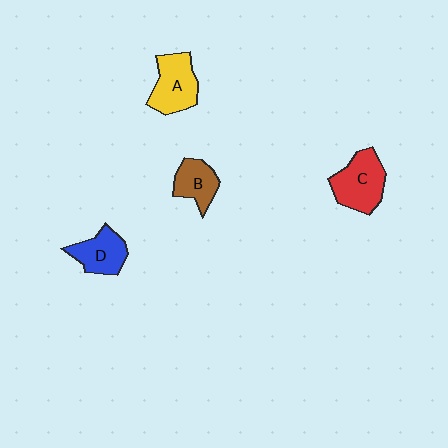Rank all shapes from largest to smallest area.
From largest to smallest: C (red), A (yellow), D (blue), B (brown).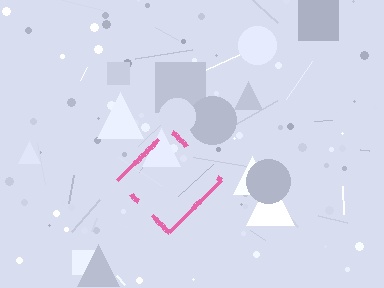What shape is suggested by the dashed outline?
The dashed outline suggests a diamond.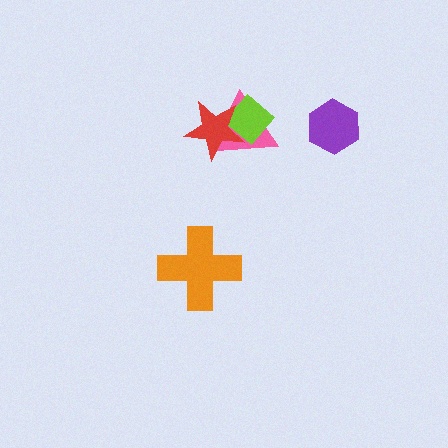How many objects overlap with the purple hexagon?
0 objects overlap with the purple hexagon.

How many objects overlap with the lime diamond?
2 objects overlap with the lime diamond.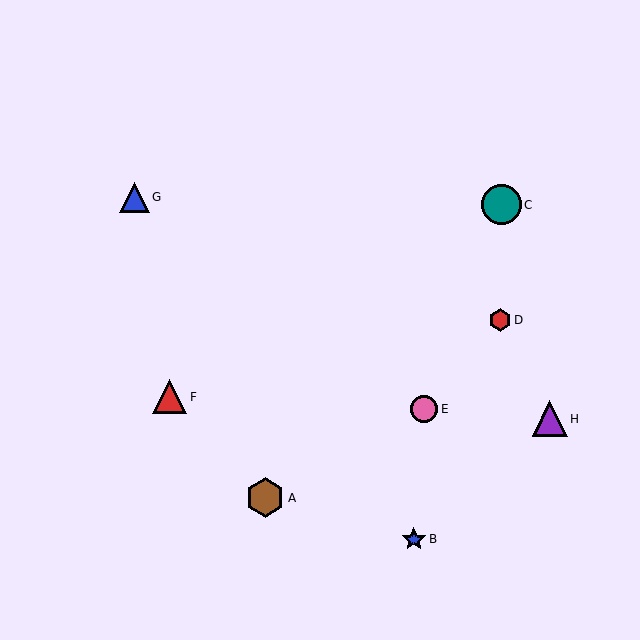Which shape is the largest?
The teal circle (labeled C) is the largest.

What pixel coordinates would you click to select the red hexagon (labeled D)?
Click at (500, 320) to select the red hexagon D.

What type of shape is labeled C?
Shape C is a teal circle.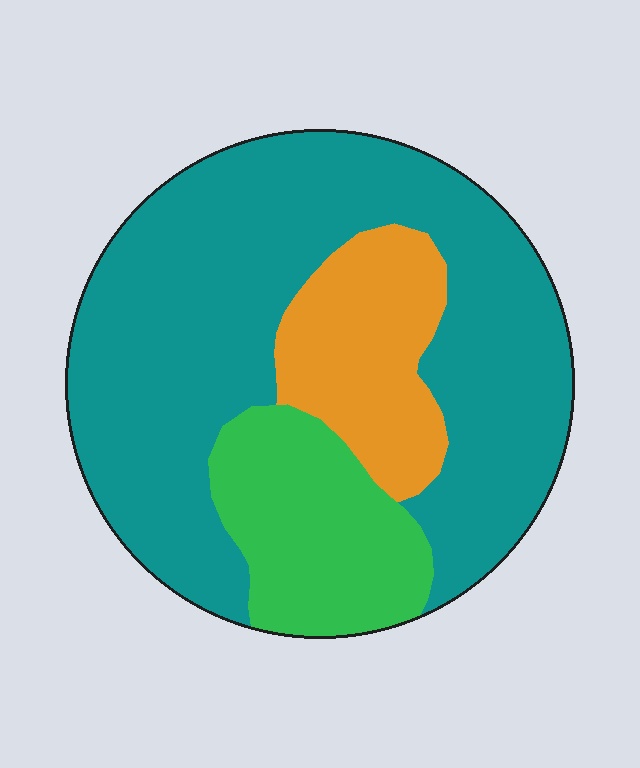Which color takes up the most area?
Teal, at roughly 65%.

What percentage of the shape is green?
Green takes up about one sixth (1/6) of the shape.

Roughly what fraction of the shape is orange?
Orange covers 16% of the shape.